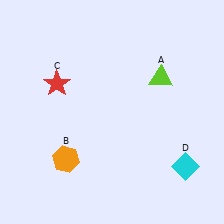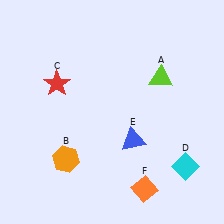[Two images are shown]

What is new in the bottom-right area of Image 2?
An orange diamond (F) was added in the bottom-right area of Image 2.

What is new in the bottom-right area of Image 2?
A blue triangle (E) was added in the bottom-right area of Image 2.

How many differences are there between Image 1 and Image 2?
There are 2 differences between the two images.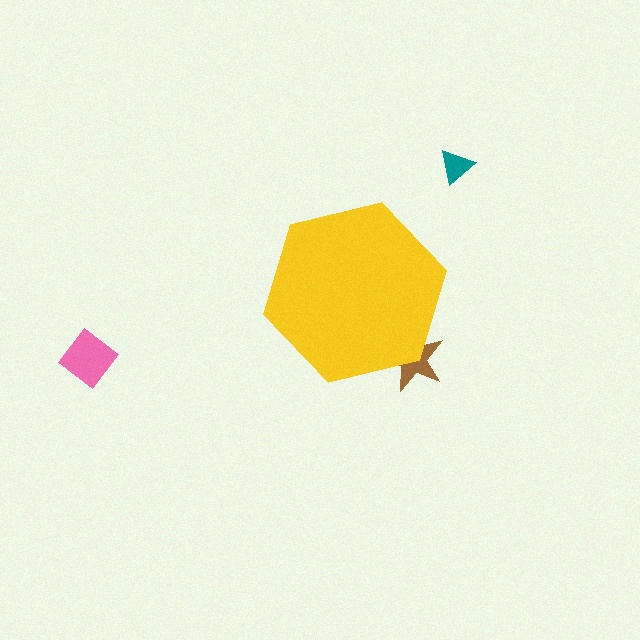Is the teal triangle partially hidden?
No, the teal triangle is fully visible.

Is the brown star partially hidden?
Yes, the brown star is partially hidden behind the yellow hexagon.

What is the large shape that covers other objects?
A yellow hexagon.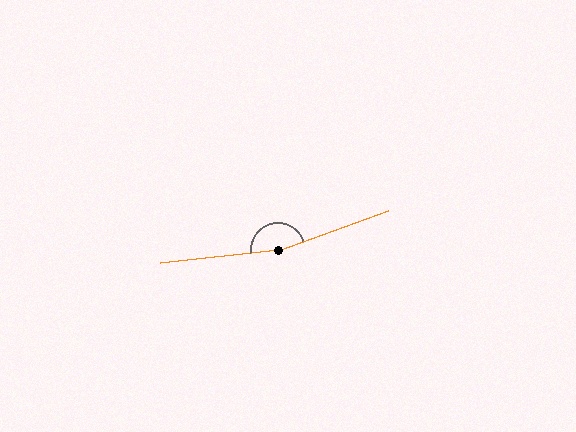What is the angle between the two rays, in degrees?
Approximately 166 degrees.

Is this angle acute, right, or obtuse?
It is obtuse.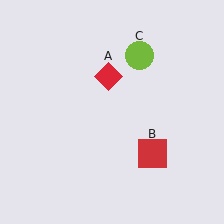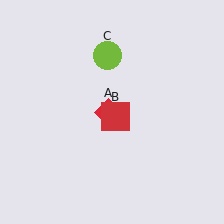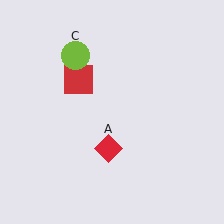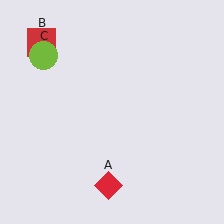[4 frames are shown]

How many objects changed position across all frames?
3 objects changed position: red diamond (object A), red square (object B), lime circle (object C).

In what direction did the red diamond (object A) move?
The red diamond (object A) moved down.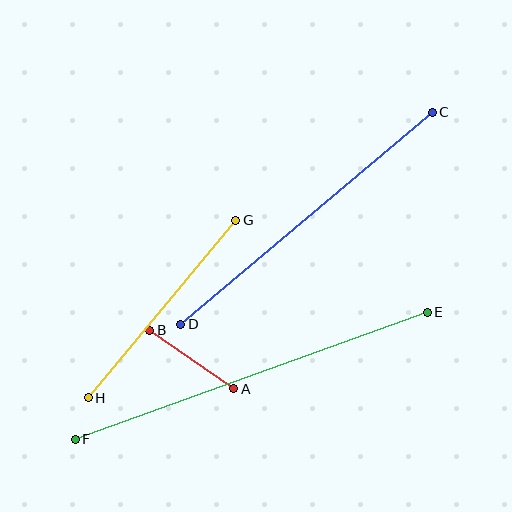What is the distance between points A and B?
The distance is approximately 102 pixels.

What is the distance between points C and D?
The distance is approximately 329 pixels.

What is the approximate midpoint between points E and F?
The midpoint is at approximately (251, 376) pixels.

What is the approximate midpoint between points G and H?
The midpoint is at approximately (162, 309) pixels.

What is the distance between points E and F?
The distance is approximately 374 pixels.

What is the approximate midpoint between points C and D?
The midpoint is at approximately (307, 218) pixels.